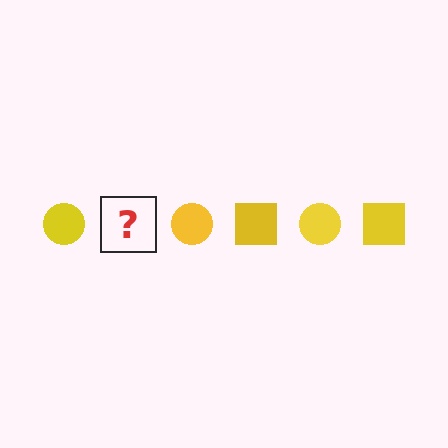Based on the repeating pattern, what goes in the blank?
The blank should be a yellow square.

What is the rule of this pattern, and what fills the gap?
The rule is that the pattern cycles through circle, square shapes in yellow. The gap should be filled with a yellow square.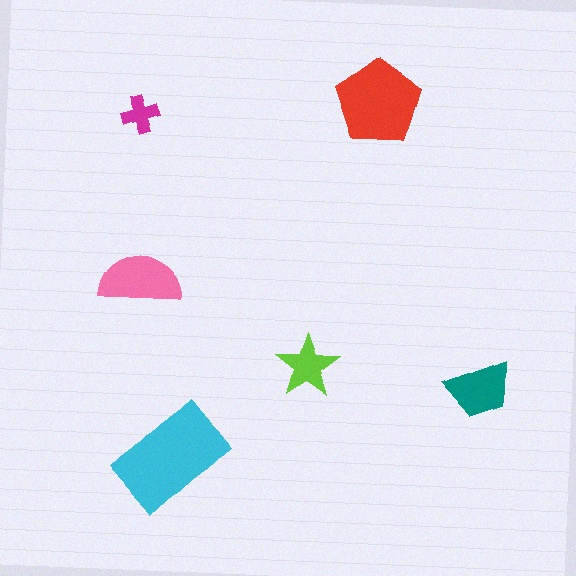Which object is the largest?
The cyan rectangle.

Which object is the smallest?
The magenta cross.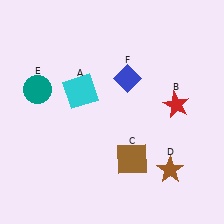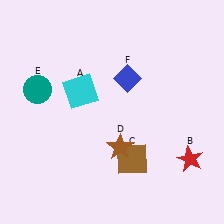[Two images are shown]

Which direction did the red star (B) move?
The red star (B) moved down.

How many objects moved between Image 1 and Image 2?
2 objects moved between the two images.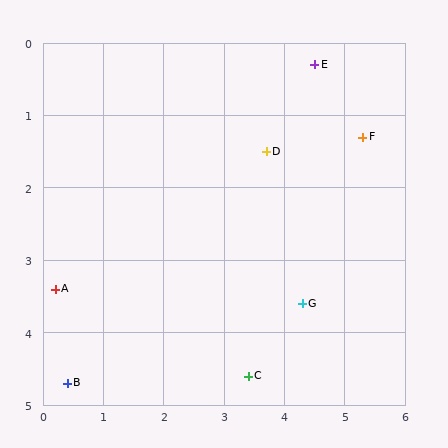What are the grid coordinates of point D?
Point D is at approximately (3.7, 1.5).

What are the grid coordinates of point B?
Point B is at approximately (0.4, 4.7).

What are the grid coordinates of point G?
Point G is at approximately (4.3, 3.6).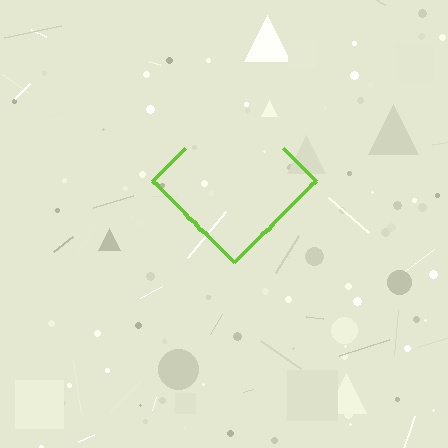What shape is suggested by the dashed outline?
The dashed outline suggests a diamond.